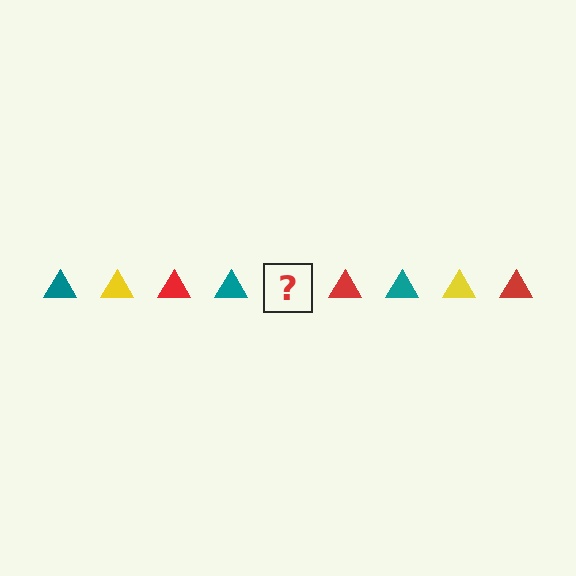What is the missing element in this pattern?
The missing element is a yellow triangle.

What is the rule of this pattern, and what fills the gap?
The rule is that the pattern cycles through teal, yellow, red triangles. The gap should be filled with a yellow triangle.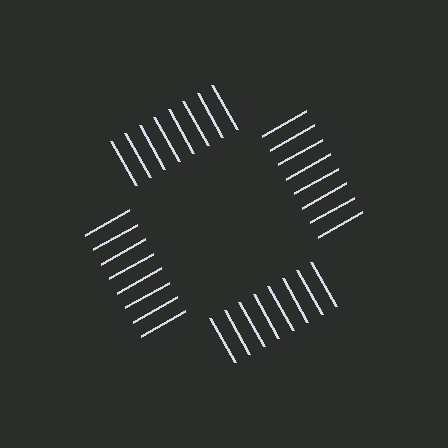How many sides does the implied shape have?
4 sides — the line-ends trace a square.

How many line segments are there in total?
32 — 8 along each of the 4 edges.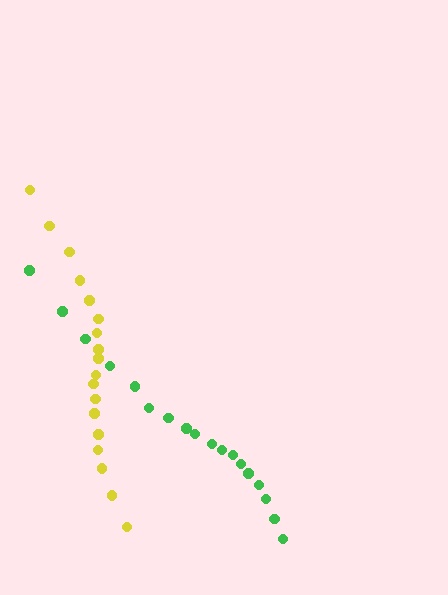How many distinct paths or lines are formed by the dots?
There are 2 distinct paths.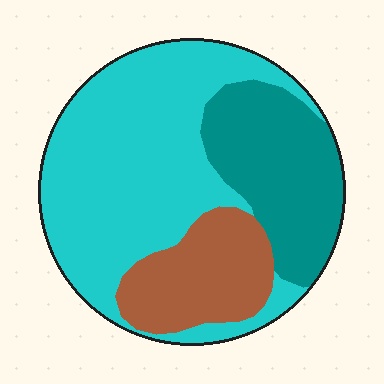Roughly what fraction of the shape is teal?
Teal covers roughly 25% of the shape.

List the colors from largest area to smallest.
From largest to smallest: cyan, teal, brown.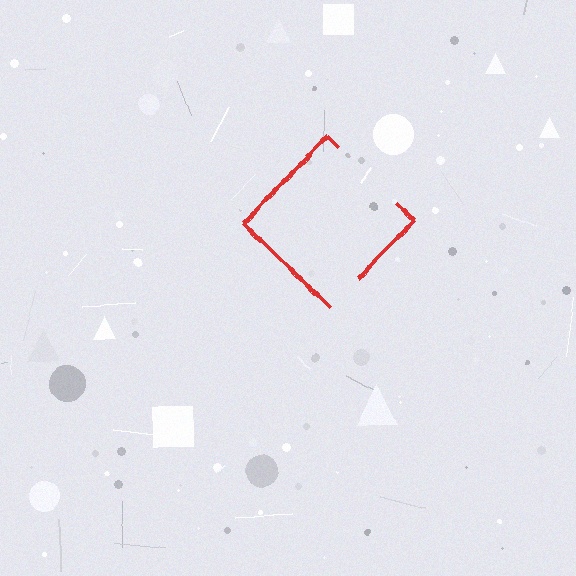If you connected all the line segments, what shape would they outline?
They would outline a diamond.